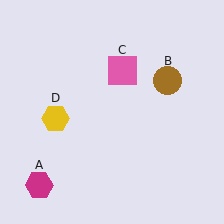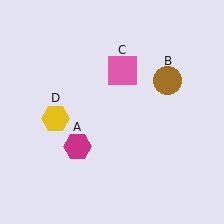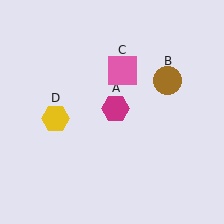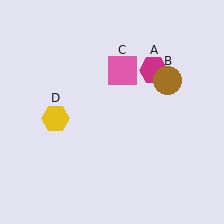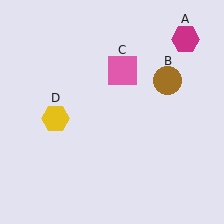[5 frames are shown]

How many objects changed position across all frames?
1 object changed position: magenta hexagon (object A).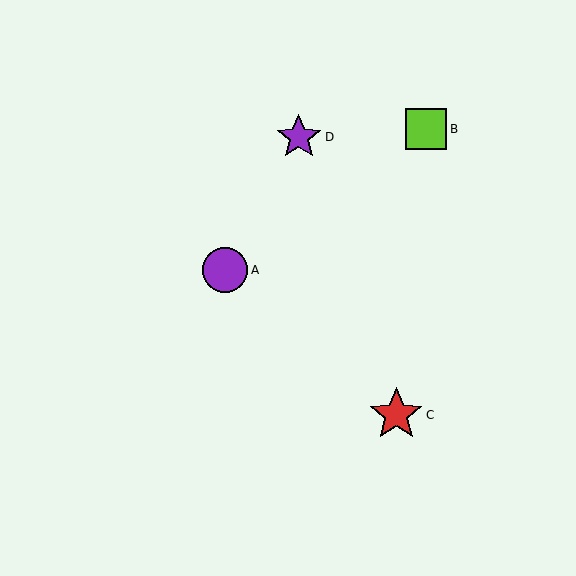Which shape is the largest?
The red star (labeled C) is the largest.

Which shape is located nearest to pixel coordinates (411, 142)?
The lime square (labeled B) at (426, 129) is nearest to that location.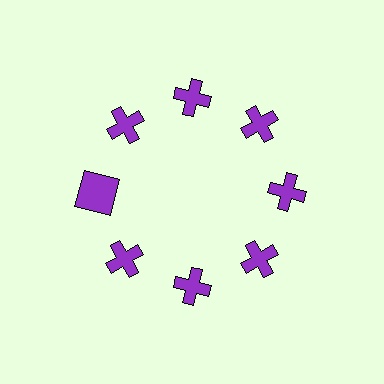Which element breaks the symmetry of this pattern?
The purple square at roughly the 9 o'clock position breaks the symmetry. All other shapes are purple crosses.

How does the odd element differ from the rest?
It has a different shape: square instead of cross.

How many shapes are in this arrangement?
There are 8 shapes arranged in a ring pattern.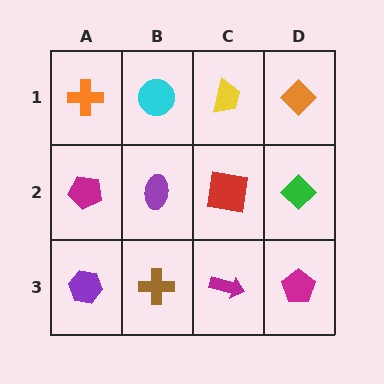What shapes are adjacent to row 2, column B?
A cyan circle (row 1, column B), a brown cross (row 3, column B), a magenta pentagon (row 2, column A), a red square (row 2, column C).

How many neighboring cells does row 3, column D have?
2.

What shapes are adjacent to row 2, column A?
An orange cross (row 1, column A), a purple hexagon (row 3, column A), a purple ellipse (row 2, column B).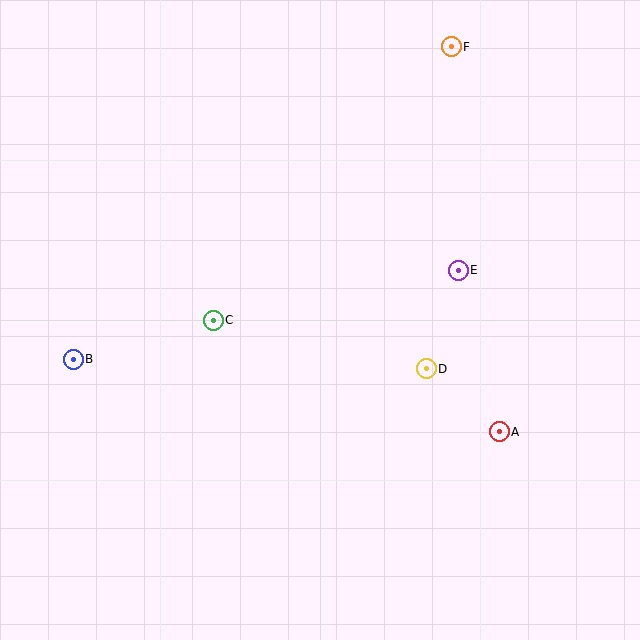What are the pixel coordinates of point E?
Point E is at (458, 270).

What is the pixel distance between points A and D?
The distance between A and D is 96 pixels.